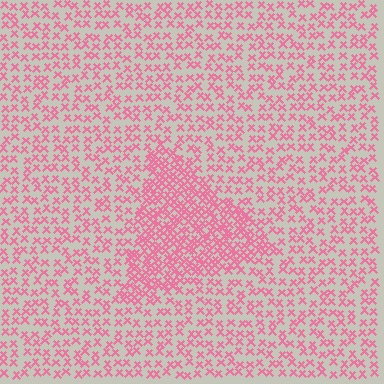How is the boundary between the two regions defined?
The boundary is defined by a change in element density (approximately 2.1x ratio). All elements are the same color, size, and shape.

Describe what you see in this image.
The image contains small pink elements arranged at two different densities. A triangle-shaped region is visible where the elements are more densely packed than the surrounding area.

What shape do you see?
I see a triangle.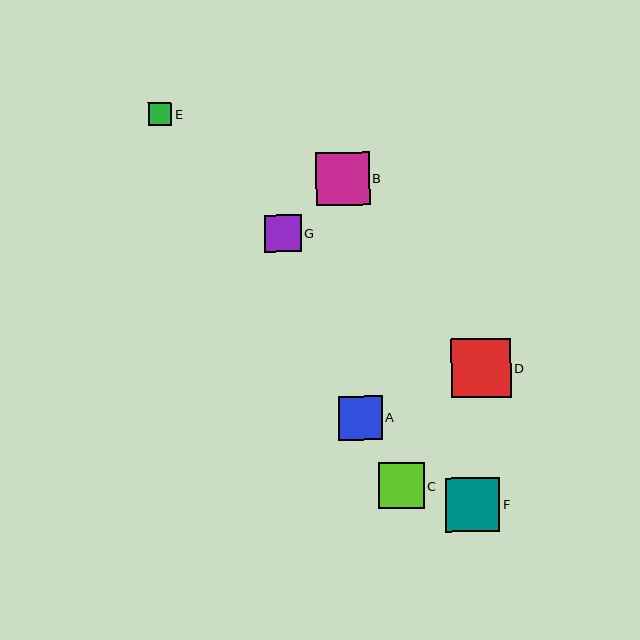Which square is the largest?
Square D is the largest with a size of approximately 59 pixels.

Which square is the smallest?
Square E is the smallest with a size of approximately 23 pixels.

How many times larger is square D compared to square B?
Square D is approximately 1.1 times the size of square B.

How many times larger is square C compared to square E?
Square C is approximately 2.0 times the size of square E.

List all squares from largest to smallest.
From largest to smallest: D, F, B, C, A, G, E.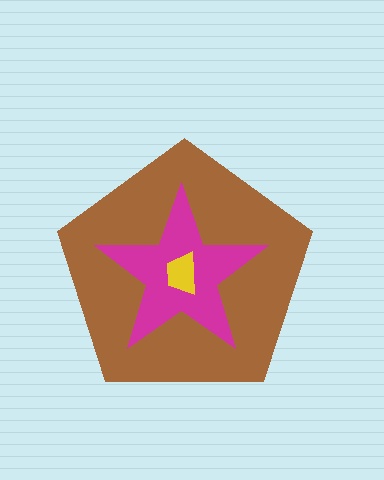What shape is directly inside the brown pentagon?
The magenta star.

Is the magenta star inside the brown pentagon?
Yes.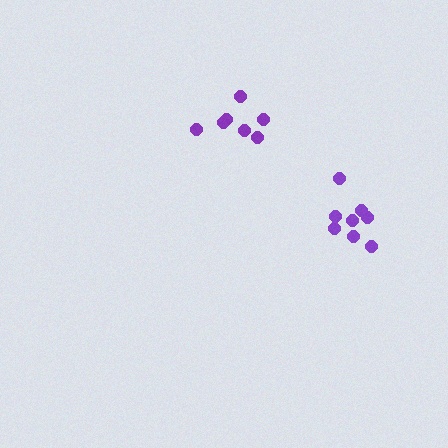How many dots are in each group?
Group 1: 7 dots, Group 2: 8 dots (15 total).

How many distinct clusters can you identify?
There are 2 distinct clusters.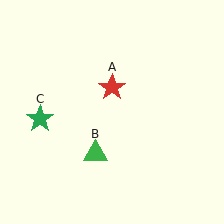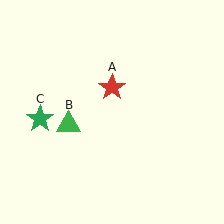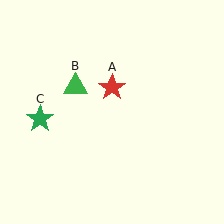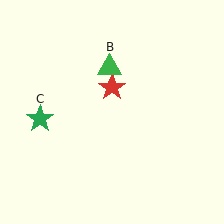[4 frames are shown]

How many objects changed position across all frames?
1 object changed position: green triangle (object B).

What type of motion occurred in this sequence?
The green triangle (object B) rotated clockwise around the center of the scene.